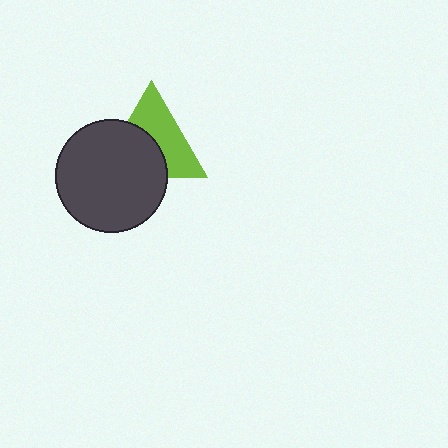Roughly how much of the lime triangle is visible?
About half of it is visible (roughly 53%).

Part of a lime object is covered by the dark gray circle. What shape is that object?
It is a triangle.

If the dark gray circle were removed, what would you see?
You would see the complete lime triangle.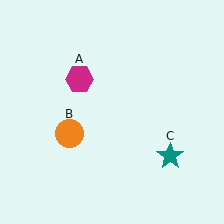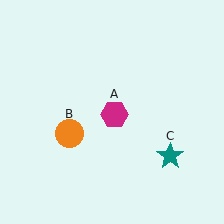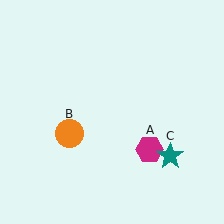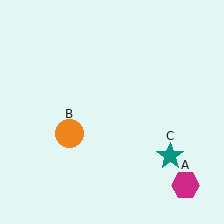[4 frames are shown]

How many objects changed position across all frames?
1 object changed position: magenta hexagon (object A).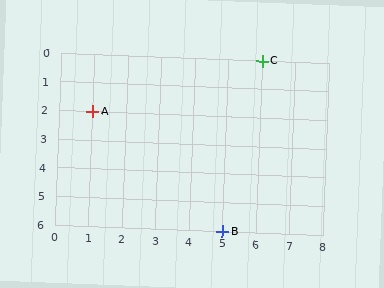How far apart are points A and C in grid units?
Points A and C are 5 columns and 2 rows apart (about 5.4 grid units diagonally).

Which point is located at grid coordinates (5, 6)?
Point B is at (5, 6).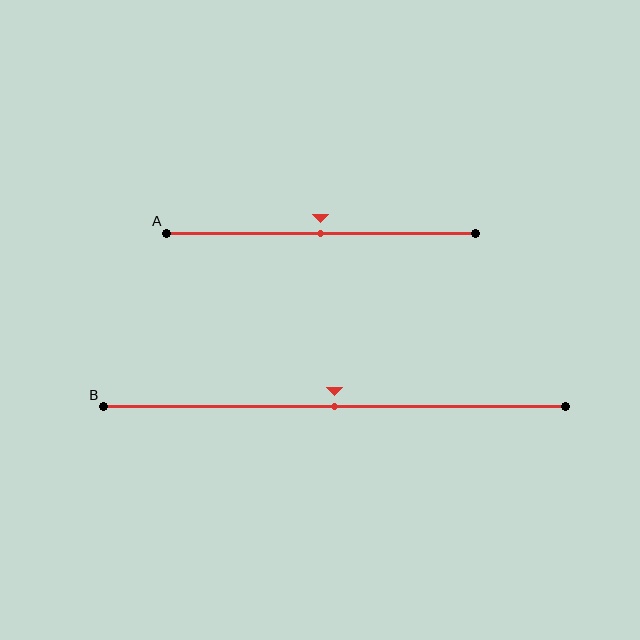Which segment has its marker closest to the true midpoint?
Segment A has its marker closest to the true midpoint.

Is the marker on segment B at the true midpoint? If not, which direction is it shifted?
Yes, the marker on segment B is at the true midpoint.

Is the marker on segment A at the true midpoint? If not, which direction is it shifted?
Yes, the marker on segment A is at the true midpoint.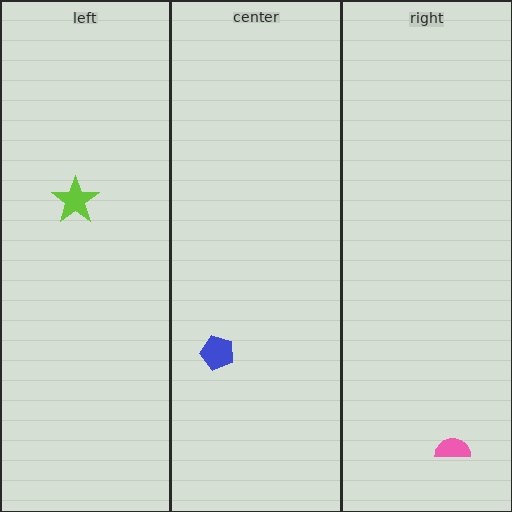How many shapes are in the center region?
1.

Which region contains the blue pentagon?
The center region.